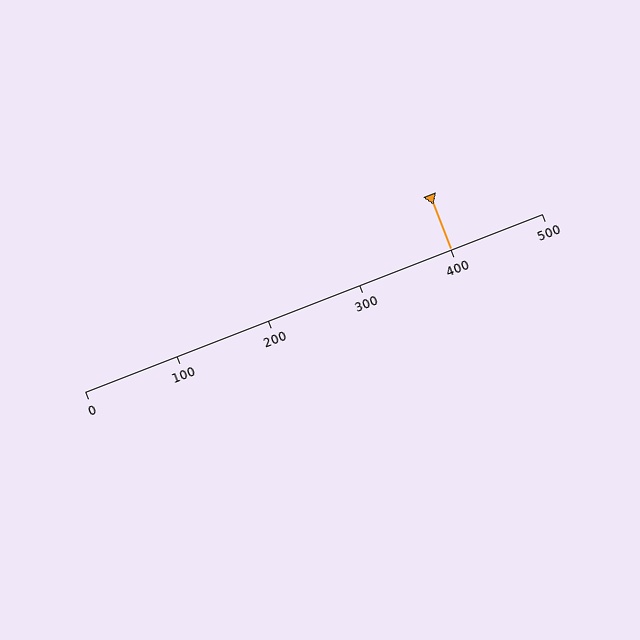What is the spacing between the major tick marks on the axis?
The major ticks are spaced 100 apart.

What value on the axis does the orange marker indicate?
The marker indicates approximately 400.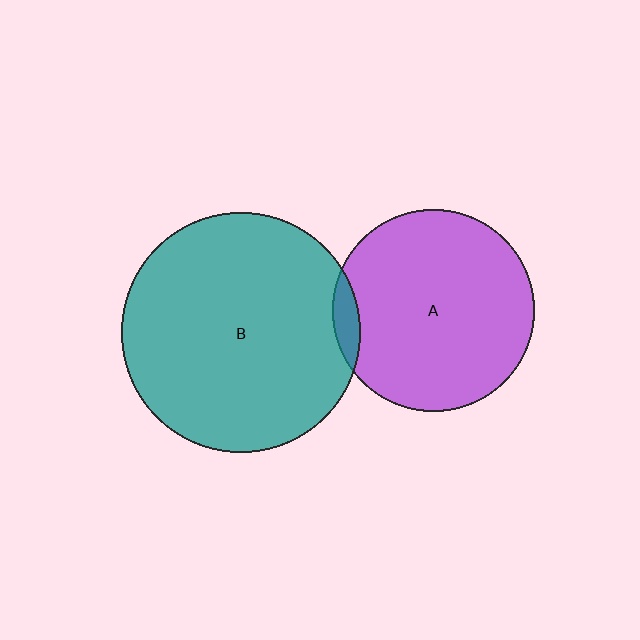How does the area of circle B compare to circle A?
Approximately 1.4 times.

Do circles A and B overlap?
Yes.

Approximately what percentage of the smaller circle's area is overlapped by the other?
Approximately 5%.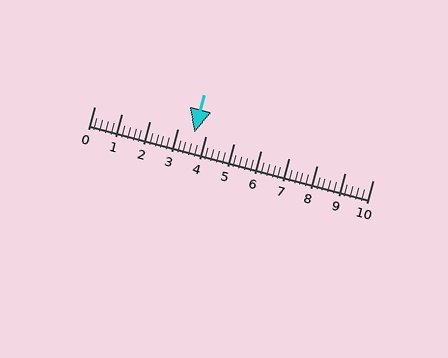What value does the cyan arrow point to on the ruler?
The cyan arrow points to approximately 3.6.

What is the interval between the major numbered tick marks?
The major tick marks are spaced 1 units apart.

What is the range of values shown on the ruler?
The ruler shows values from 0 to 10.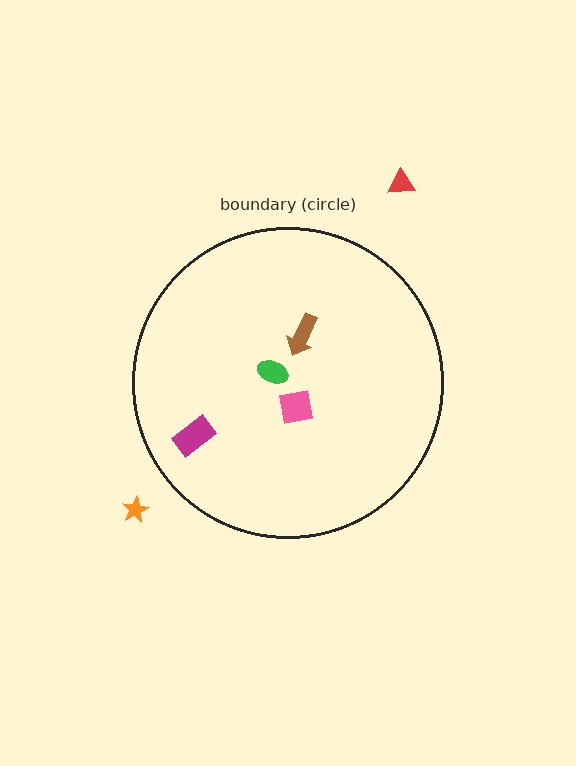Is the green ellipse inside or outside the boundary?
Inside.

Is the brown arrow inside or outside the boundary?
Inside.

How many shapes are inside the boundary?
4 inside, 2 outside.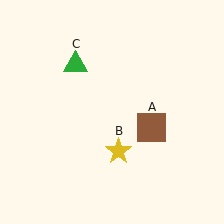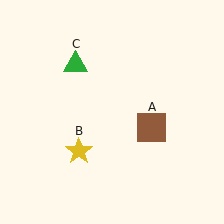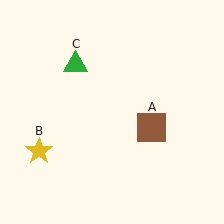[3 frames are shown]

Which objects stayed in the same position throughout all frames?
Brown square (object A) and green triangle (object C) remained stationary.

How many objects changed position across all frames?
1 object changed position: yellow star (object B).